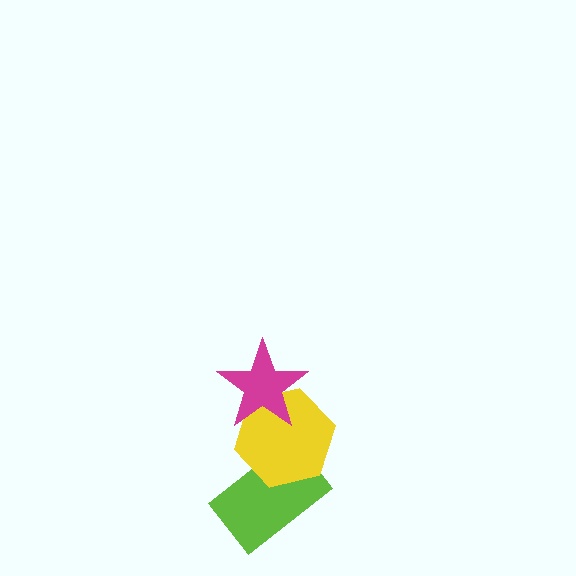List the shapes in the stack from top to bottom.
From top to bottom: the magenta star, the yellow hexagon, the lime rectangle.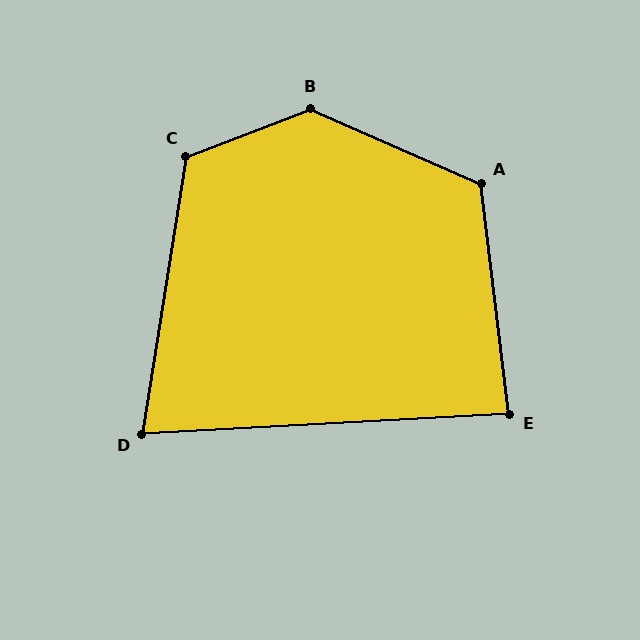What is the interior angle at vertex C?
Approximately 120 degrees (obtuse).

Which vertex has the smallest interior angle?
D, at approximately 78 degrees.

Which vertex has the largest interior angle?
B, at approximately 135 degrees.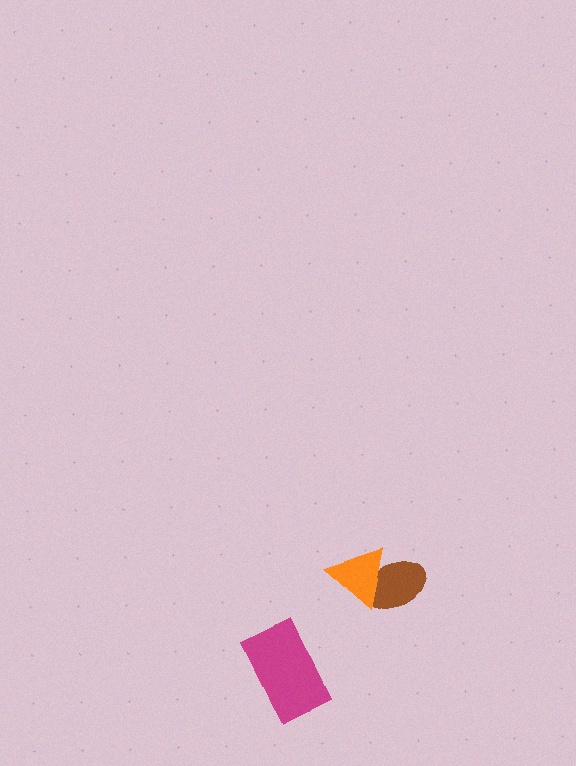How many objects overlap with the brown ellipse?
1 object overlaps with the brown ellipse.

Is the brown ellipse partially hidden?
Yes, it is partially covered by another shape.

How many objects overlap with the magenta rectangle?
0 objects overlap with the magenta rectangle.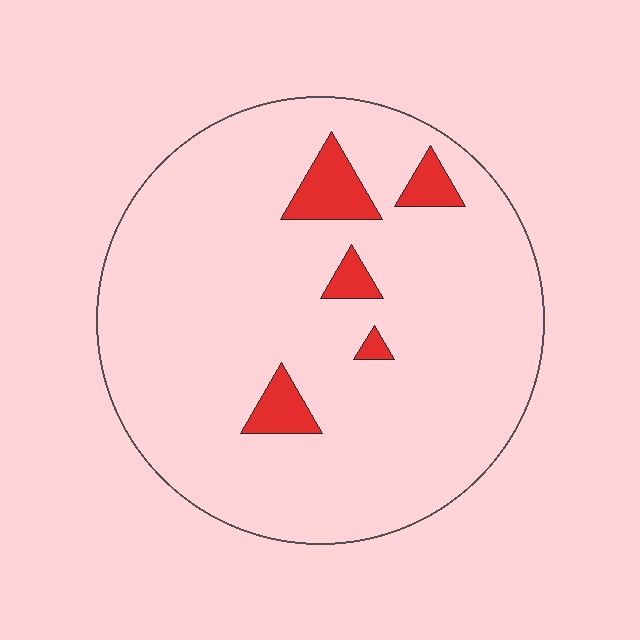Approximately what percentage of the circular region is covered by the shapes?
Approximately 10%.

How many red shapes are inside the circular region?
5.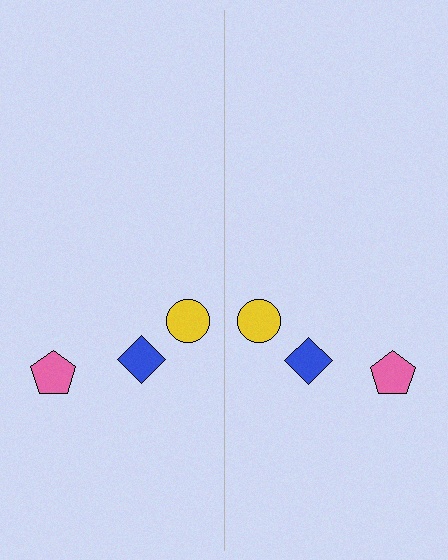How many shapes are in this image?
There are 6 shapes in this image.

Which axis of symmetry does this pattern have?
The pattern has a vertical axis of symmetry running through the center of the image.